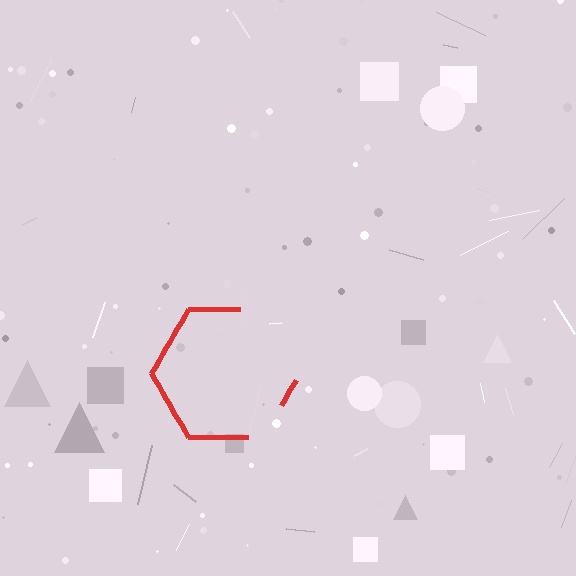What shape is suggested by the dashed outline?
The dashed outline suggests a hexagon.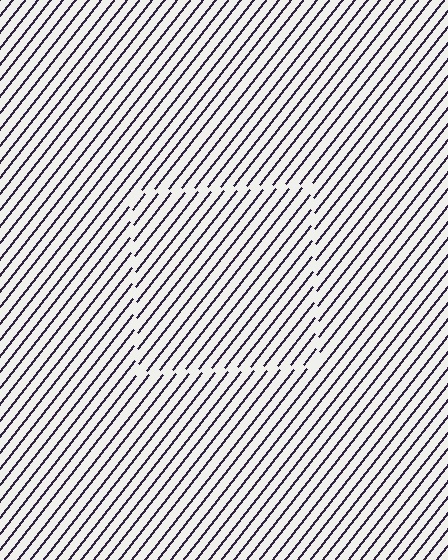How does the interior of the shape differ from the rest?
The interior of the shape contains the same grating, shifted by half a period — the contour is defined by the phase discontinuity where line-ends from the inner and outer gratings abut.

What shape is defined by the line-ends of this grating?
An illusory square. The interior of the shape contains the same grating, shifted by half a period — the contour is defined by the phase discontinuity where line-ends from the inner and outer gratings abut.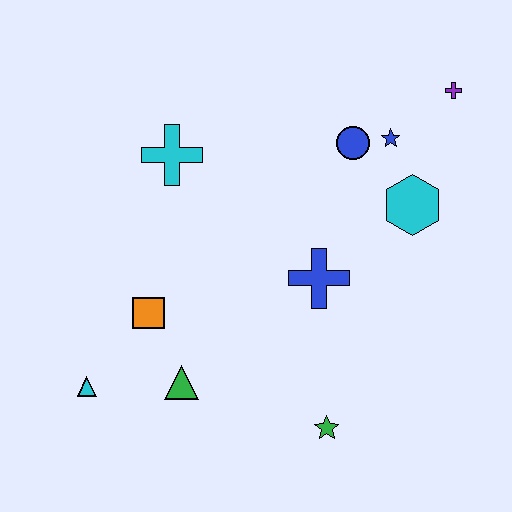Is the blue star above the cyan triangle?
Yes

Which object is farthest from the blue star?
The cyan triangle is farthest from the blue star.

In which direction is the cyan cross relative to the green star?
The cyan cross is above the green star.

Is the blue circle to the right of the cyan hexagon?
No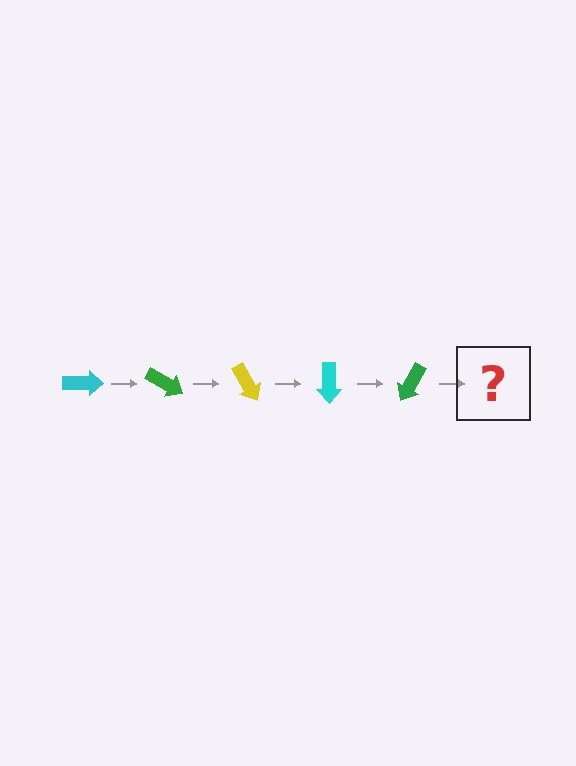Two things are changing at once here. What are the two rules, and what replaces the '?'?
The two rules are that it rotates 30 degrees each step and the color cycles through cyan, green, and yellow. The '?' should be a yellow arrow, rotated 150 degrees from the start.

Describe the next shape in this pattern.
It should be a yellow arrow, rotated 150 degrees from the start.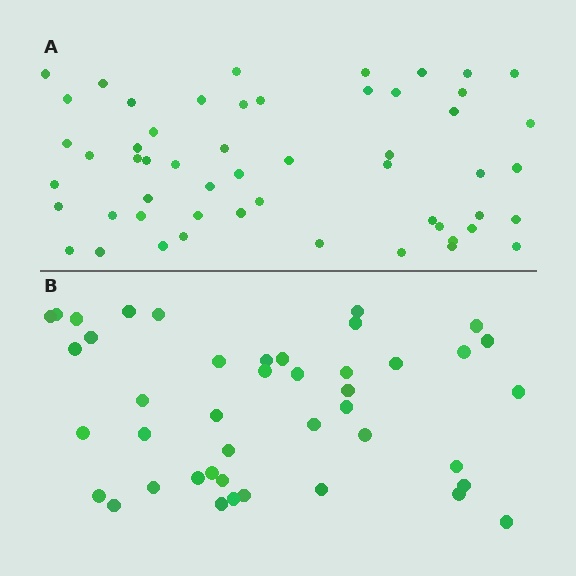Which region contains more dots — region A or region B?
Region A (the top region) has more dots.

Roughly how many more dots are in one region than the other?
Region A has roughly 12 or so more dots than region B.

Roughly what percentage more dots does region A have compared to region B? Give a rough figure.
About 25% more.